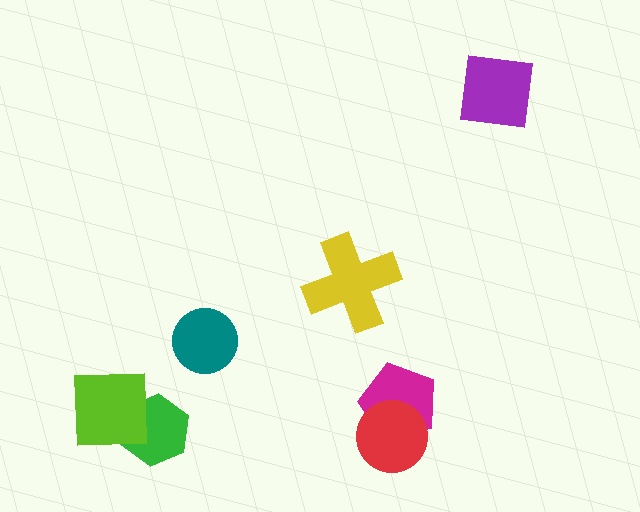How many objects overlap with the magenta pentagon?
1 object overlaps with the magenta pentagon.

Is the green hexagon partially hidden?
Yes, it is partially covered by another shape.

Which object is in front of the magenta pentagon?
The red circle is in front of the magenta pentagon.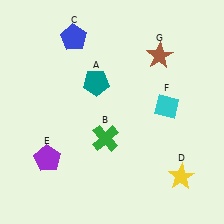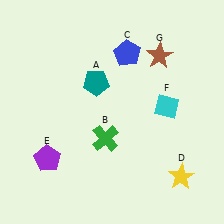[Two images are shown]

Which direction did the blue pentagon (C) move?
The blue pentagon (C) moved right.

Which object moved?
The blue pentagon (C) moved right.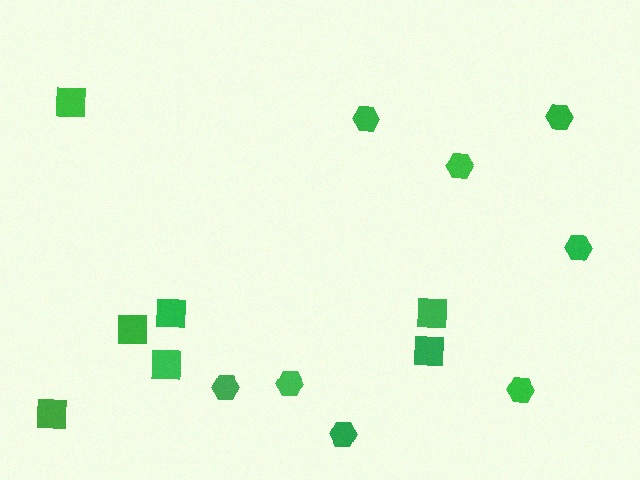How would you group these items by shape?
There are 2 groups: one group of squares (7) and one group of hexagons (8).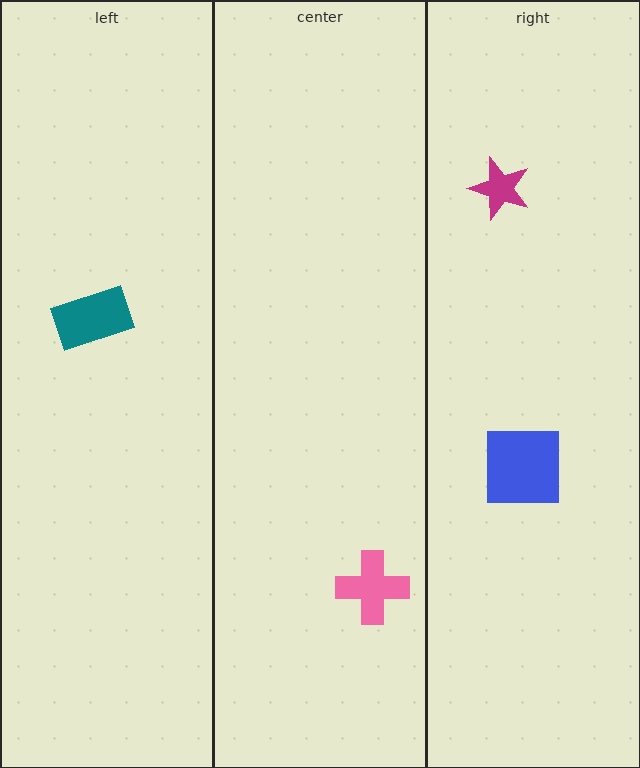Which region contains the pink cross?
The center region.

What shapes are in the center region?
The pink cross.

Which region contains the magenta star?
The right region.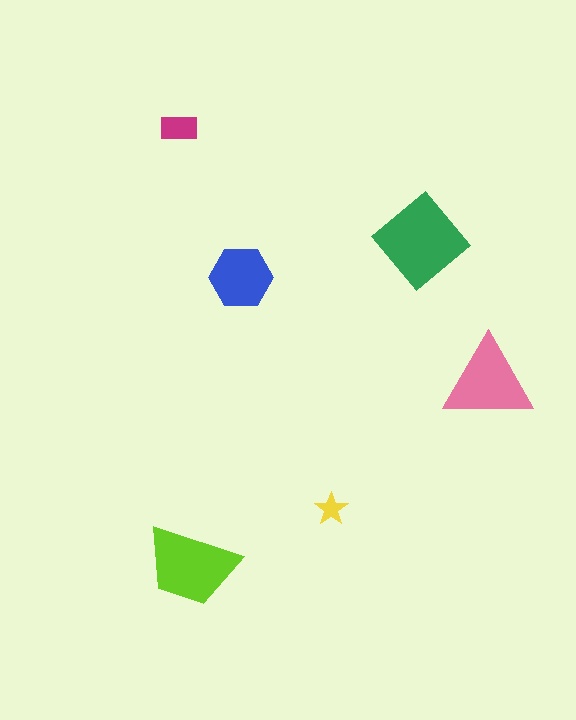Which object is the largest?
The green diamond.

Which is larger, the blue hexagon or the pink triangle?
The pink triangle.